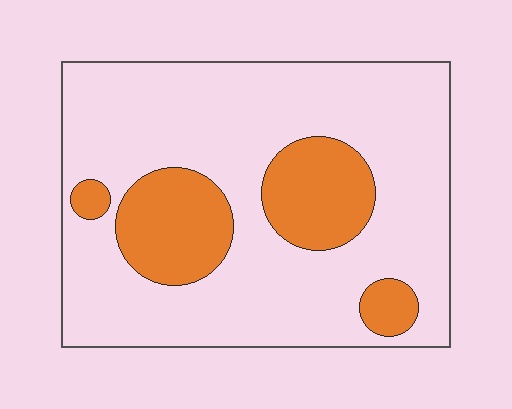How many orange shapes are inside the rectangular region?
4.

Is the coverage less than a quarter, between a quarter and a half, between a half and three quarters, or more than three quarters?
Less than a quarter.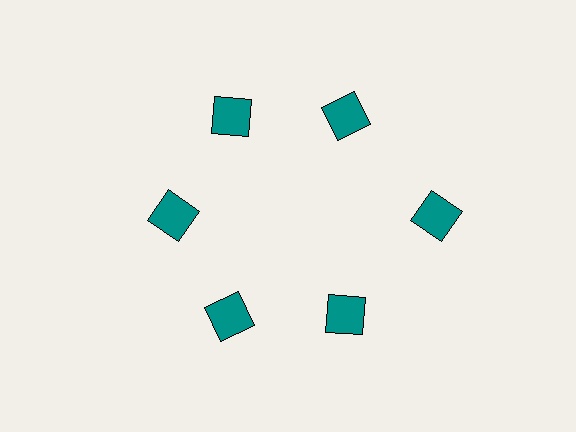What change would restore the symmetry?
The symmetry would be restored by moving it inward, back onto the ring so that all 6 squares sit at equal angles and equal distance from the center.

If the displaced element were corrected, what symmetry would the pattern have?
It would have 6-fold rotational symmetry — the pattern would map onto itself every 60 degrees.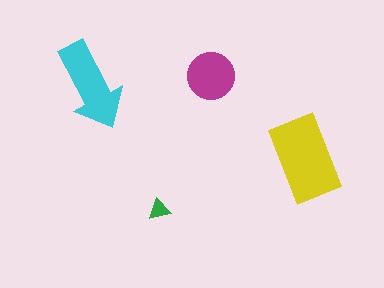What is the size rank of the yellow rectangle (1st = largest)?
1st.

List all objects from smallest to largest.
The green triangle, the magenta circle, the cyan arrow, the yellow rectangle.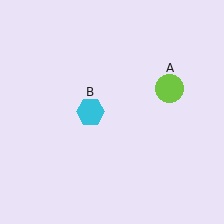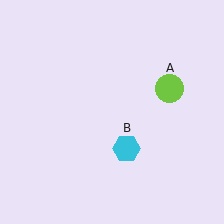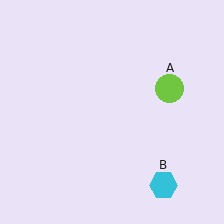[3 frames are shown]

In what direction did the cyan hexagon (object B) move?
The cyan hexagon (object B) moved down and to the right.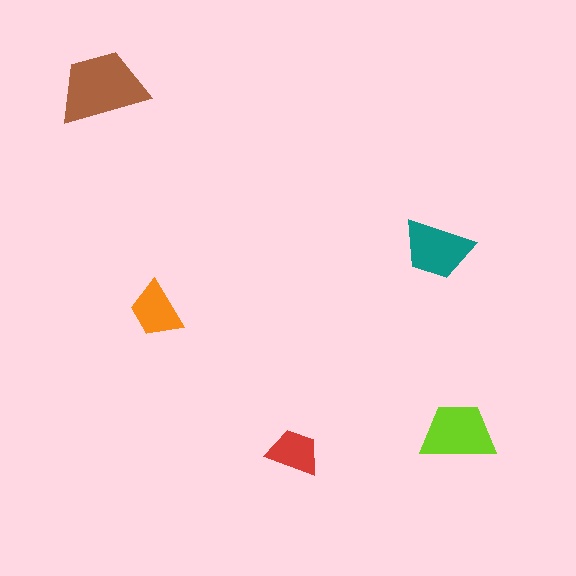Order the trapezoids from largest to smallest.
the brown one, the lime one, the teal one, the orange one, the red one.